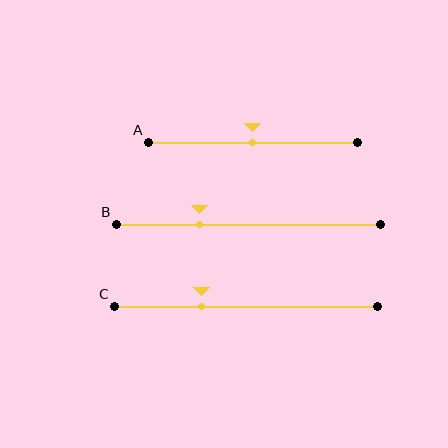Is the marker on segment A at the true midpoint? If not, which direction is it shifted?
Yes, the marker on segment A is at the true midpoint.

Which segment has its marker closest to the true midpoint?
Segment A has its marker closest to the true midpoint.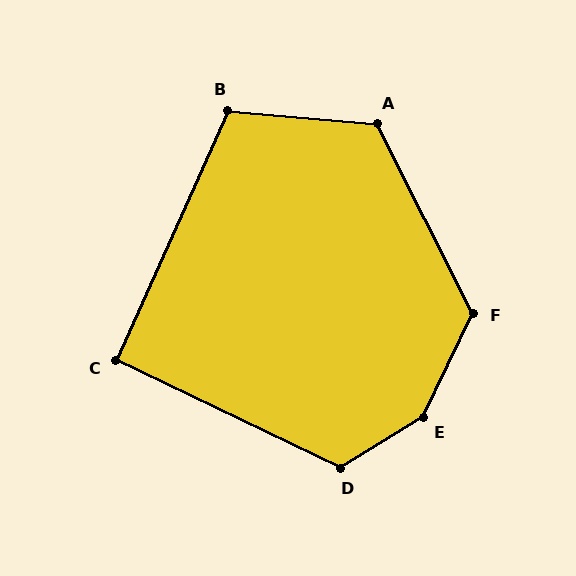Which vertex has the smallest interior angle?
C, at approximately 91 degrees.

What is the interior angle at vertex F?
Approximately 127 degrees (obtuse).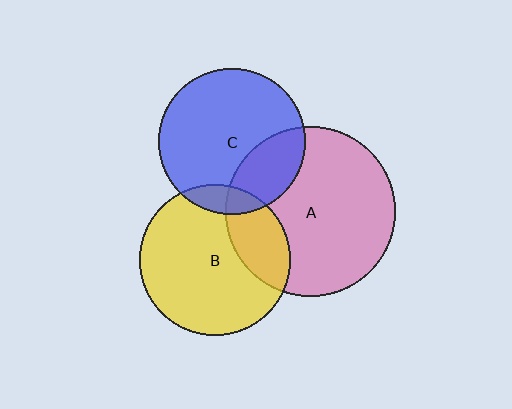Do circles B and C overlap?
Yes.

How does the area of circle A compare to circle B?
Approximately 1.3 times.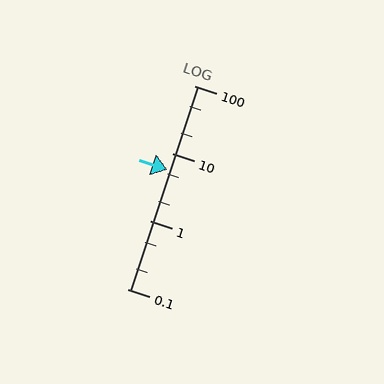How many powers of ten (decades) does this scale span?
The scale spans 3 decades, from 0.1 to 100.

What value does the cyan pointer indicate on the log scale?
The pointer indicates approximately 5.8.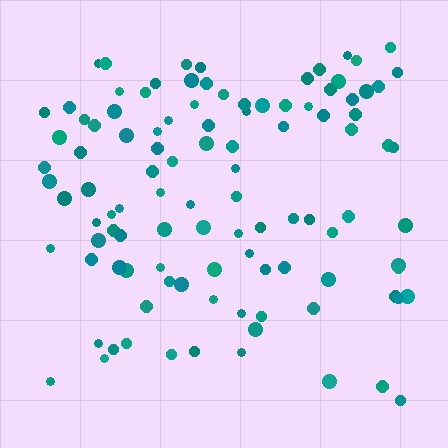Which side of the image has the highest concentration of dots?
The top.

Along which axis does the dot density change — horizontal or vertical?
Vertical.